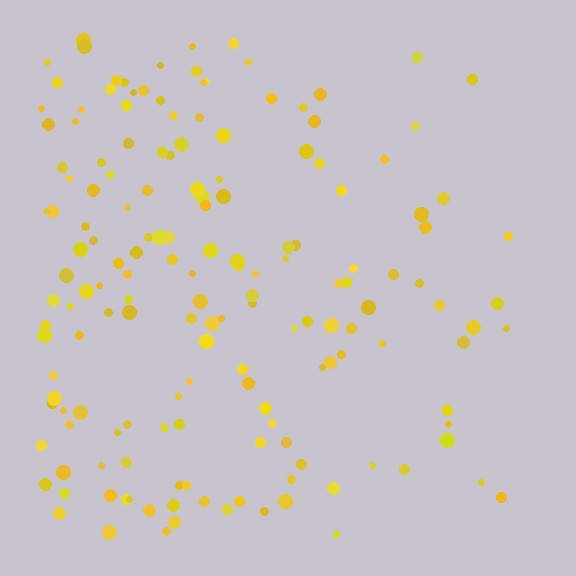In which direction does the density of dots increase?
From right to left, with the left side densest.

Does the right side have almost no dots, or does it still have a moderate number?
Still a moderate number, just noticeably fewer than the left.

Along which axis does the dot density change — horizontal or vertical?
Horizontal.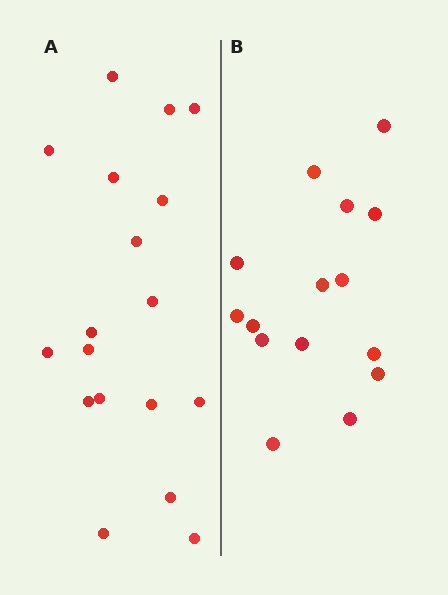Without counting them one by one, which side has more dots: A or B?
Region A (the left region) has more dots.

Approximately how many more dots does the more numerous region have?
Region A has just a few more — roughly 2 or 3 more dots than region B.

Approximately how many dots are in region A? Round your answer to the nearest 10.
About 20 dots. (The exact count is 18, which rounds to 20.)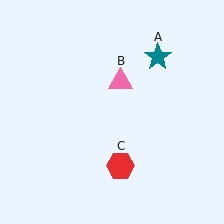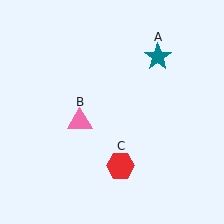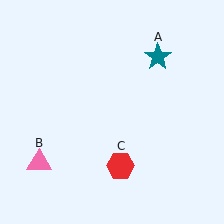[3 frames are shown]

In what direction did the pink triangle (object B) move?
The pink triangle (object B) moved down and to the left.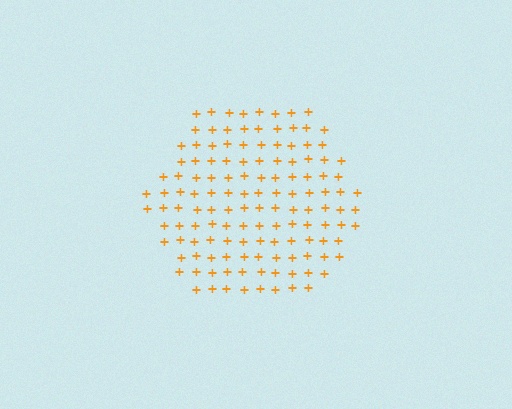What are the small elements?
The small elements are plus signs.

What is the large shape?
The large shape is a hexagon.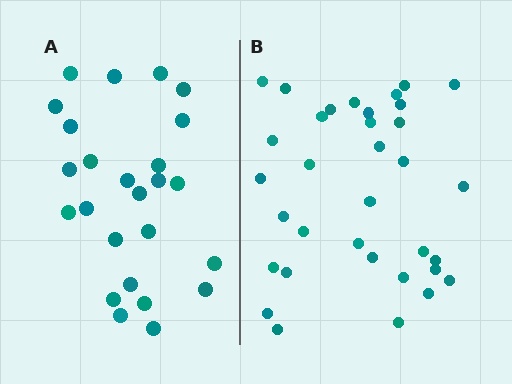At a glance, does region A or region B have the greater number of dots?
Region B (the right region) has more dots.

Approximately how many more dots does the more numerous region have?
Region B has roughly 8 or so more dots than region A.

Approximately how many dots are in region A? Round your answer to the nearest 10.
About 20 dots. (The exact count is 25, which rounds to 20.)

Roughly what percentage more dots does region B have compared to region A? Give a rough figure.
About 35% more.